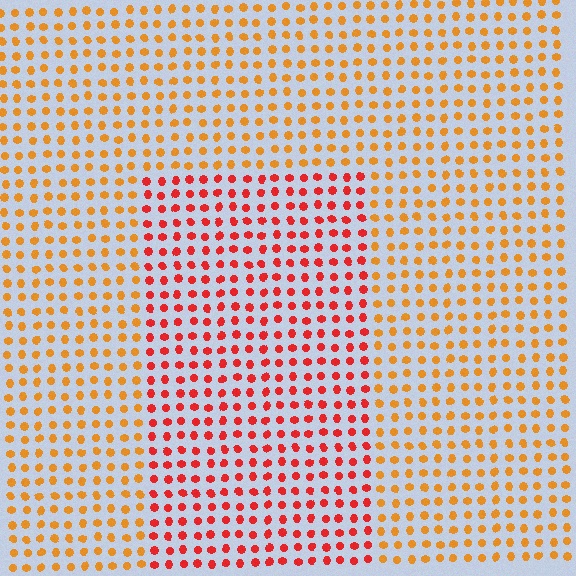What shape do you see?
I see a rectangle.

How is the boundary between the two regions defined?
The boundary is defined purely by a slight shift in hue (about 35 degrees). Spacing, size, and orientation are identical on both sides.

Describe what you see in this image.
The image is filled with small orange elements in a uniform arrangement. A rectangle-shaped region is visible where the elements are tinted to a slightly different hue, forming a subtle color boundary.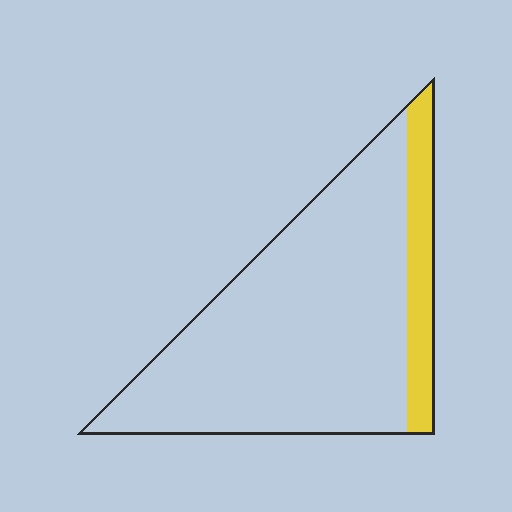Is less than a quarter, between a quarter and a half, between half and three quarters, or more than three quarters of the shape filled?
Less than a quarter.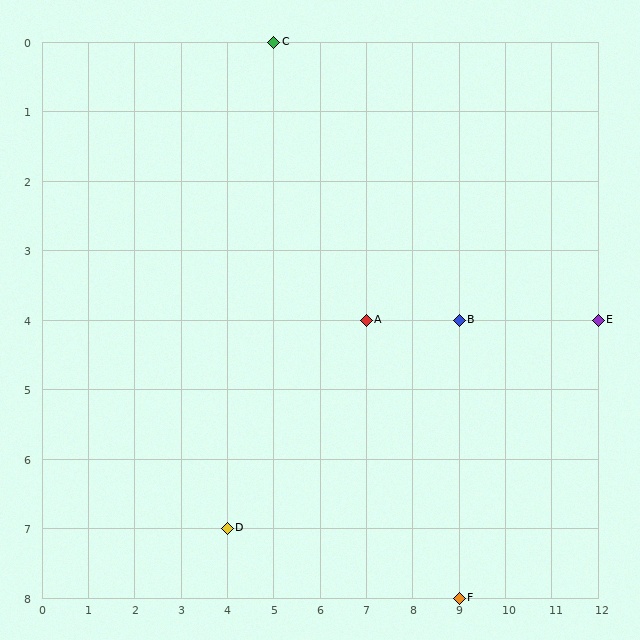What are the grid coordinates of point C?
Point C is at grid coordinates (5, 0).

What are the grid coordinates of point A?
Point A is at grid coordinates (7, 4).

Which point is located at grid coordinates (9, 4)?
Point B is at (9, 4).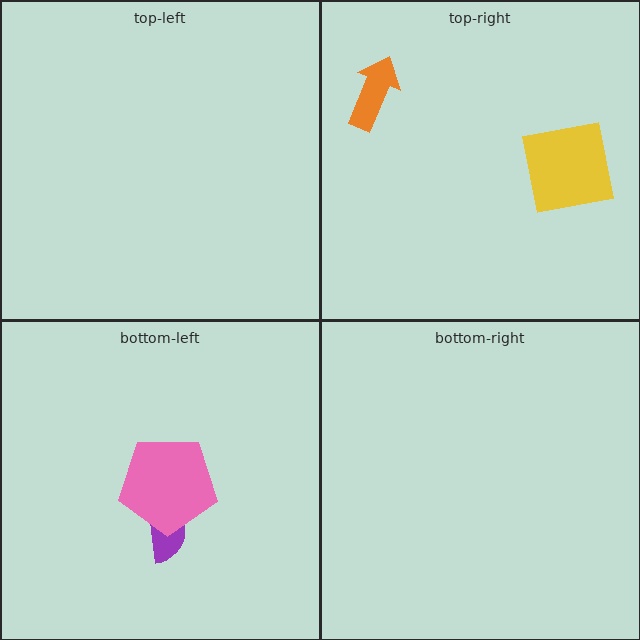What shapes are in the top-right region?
The yellow square, the orange arrow.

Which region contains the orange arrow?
The top-right region.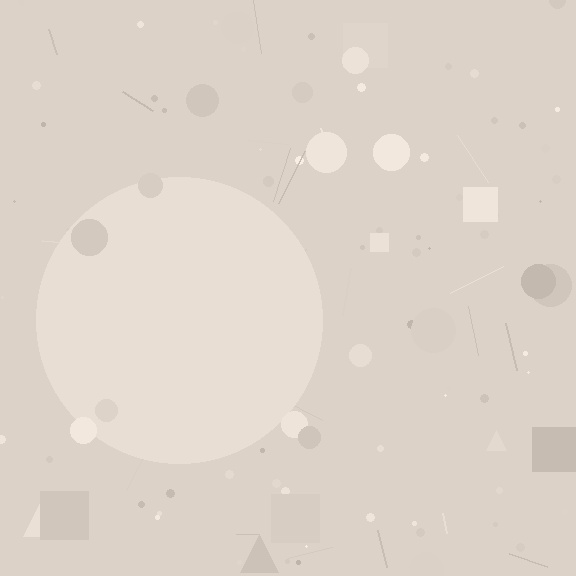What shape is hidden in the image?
A circle is hidden in the image.